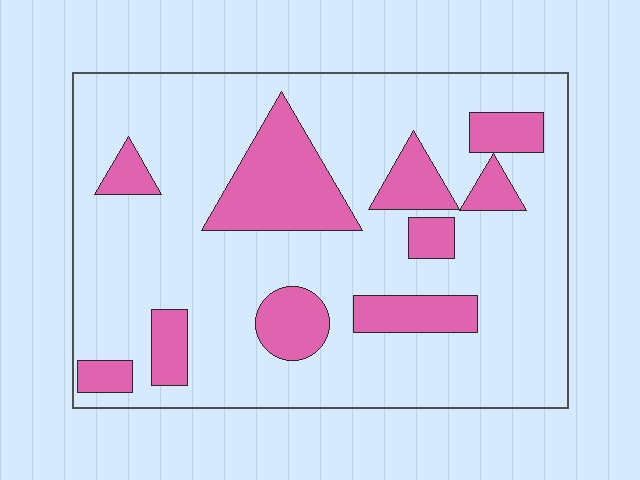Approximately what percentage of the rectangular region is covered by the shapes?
Approximately 25%.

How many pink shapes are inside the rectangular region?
10.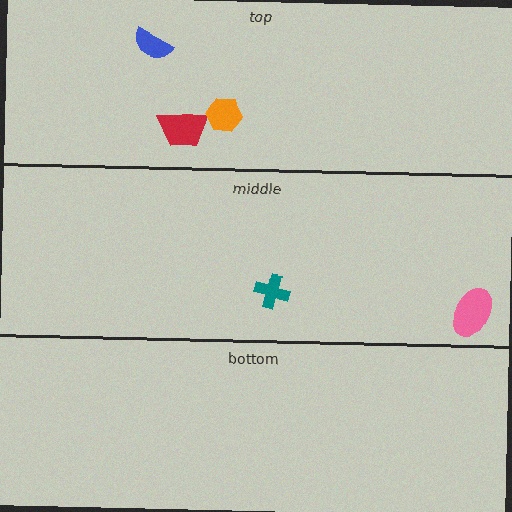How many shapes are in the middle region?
2.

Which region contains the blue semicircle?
The top region.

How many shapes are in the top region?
3.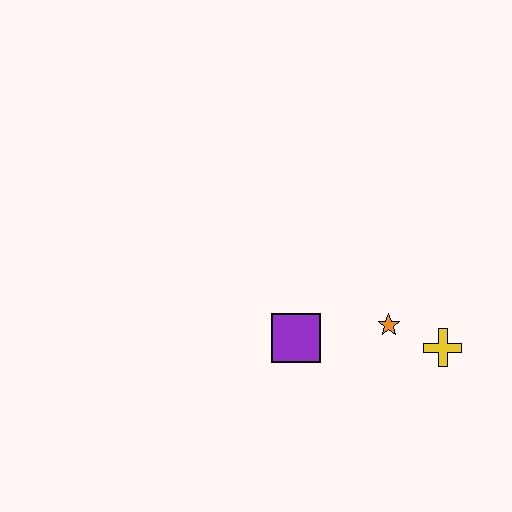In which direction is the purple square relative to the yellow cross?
The purple square is to the left of the yellow cross.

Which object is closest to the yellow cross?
The orange star is closest to the yellow cross.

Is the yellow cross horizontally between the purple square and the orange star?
No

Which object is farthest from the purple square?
The yellow cross is farthest from the purple square.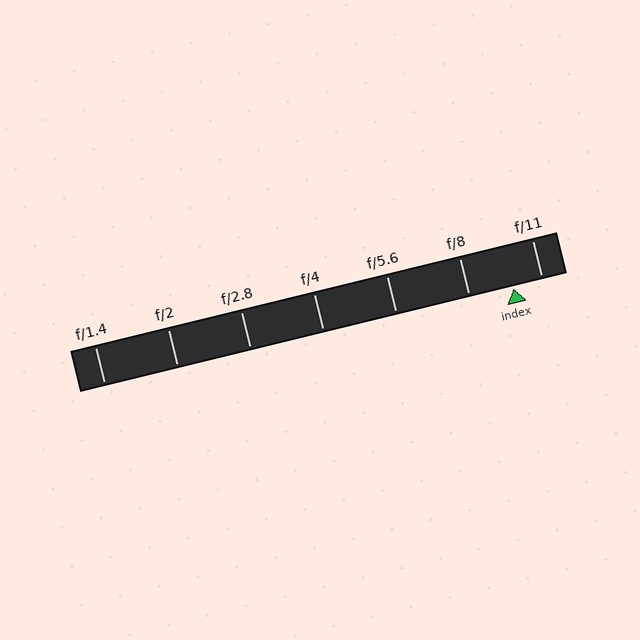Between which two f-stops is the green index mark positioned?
The index mark is between f/8 and f/11.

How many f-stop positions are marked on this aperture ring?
There are 7 f-stop positions marked.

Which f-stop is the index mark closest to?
The index mark is closest to f/11.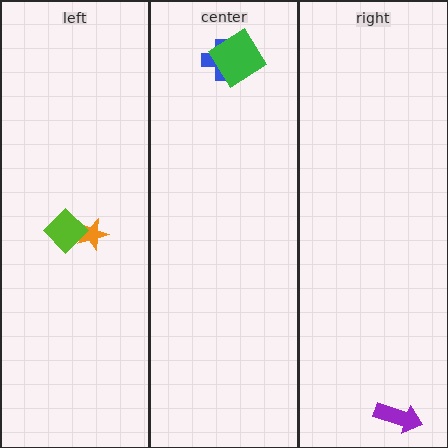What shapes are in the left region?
The orange star, the lime diamond.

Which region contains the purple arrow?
The right region.